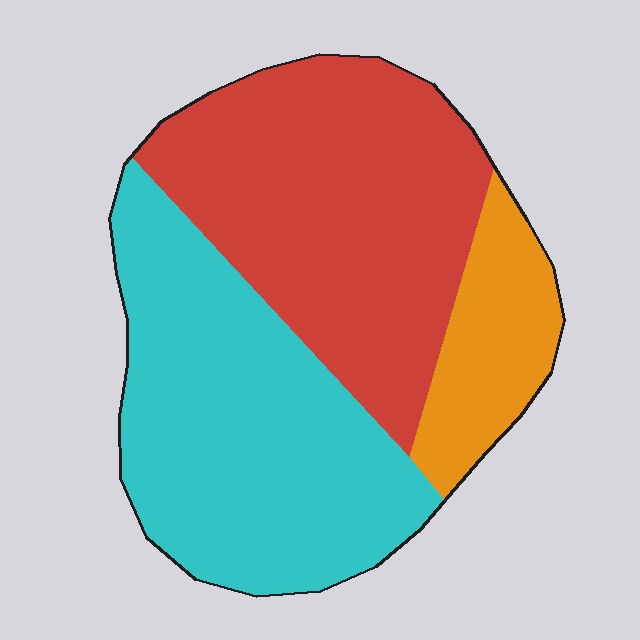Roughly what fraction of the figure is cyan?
Cyan covers about 45% of the figure.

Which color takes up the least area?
Orange, at roughly 15%.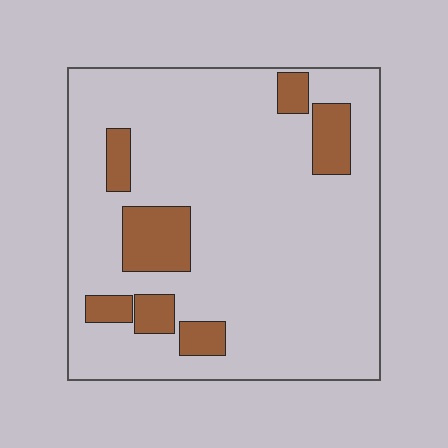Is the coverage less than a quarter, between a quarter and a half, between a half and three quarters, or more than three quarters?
Less than a quarter.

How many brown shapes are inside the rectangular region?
7.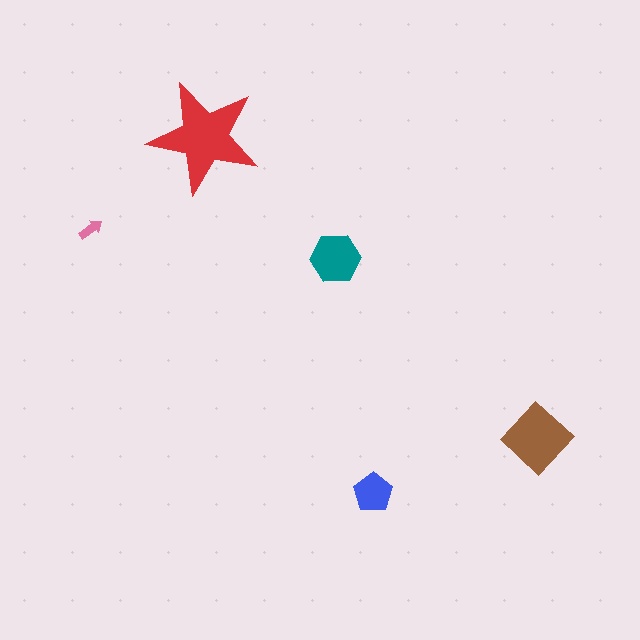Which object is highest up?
The red star is topmost.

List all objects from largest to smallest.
The red star, the brown diamond, the teal hexagon, the blue pentagon, the pink arrow.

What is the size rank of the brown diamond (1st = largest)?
2nd.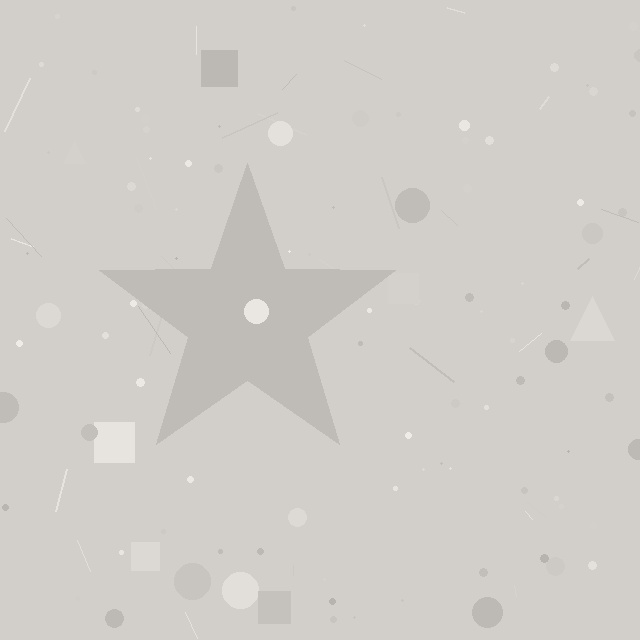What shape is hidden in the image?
A star is hidden in the image.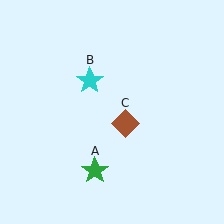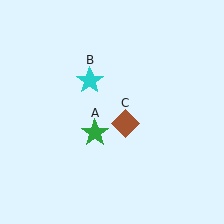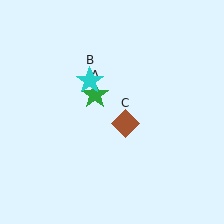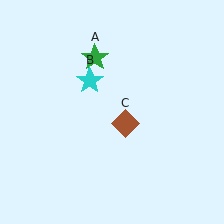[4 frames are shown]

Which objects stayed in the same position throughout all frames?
Cyan star (object B) and brown diamond (object C) remained stationary.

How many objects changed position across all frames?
1 object changed position: green star (object A).